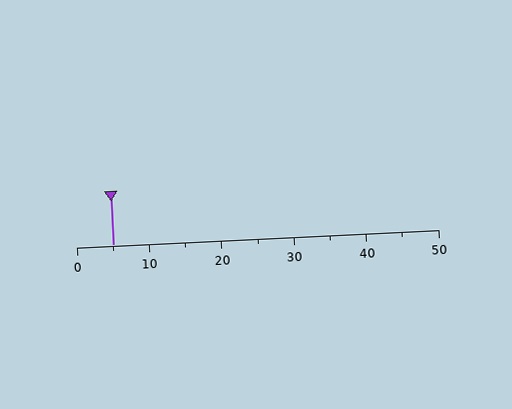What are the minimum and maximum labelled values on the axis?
The axis runs from 0 to 50.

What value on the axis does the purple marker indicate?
The marker indicates approximately 5.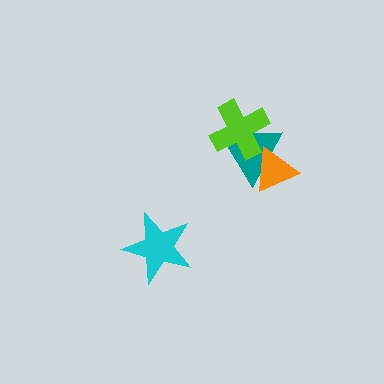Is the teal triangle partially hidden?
Yes, it is partially covered by another shape.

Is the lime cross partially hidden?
No, no other shape covers it.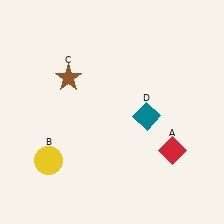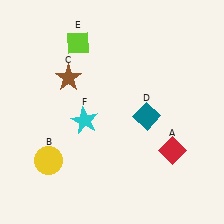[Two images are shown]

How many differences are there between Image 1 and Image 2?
There are 2 differences between the two images.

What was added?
A lime diamond (E), a cyan star (F) were added in Image 2.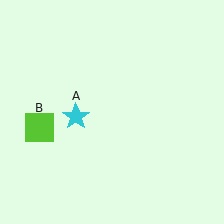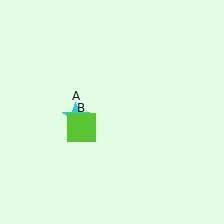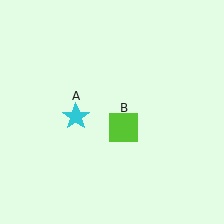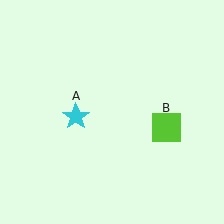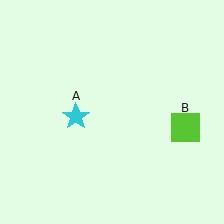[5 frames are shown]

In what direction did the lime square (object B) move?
The lime square (object B) moved right.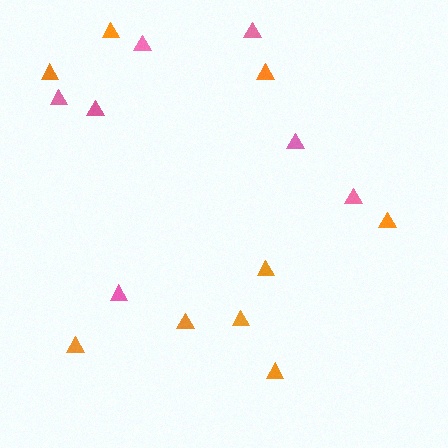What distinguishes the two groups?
There are 2 groups: one group of orange triangles (9) and one group of pink triangles (7).